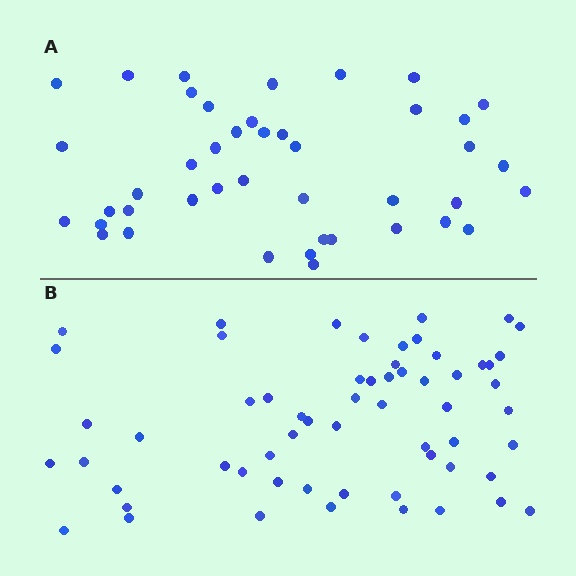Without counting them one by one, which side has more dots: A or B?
Region B (the bottom region) has more dots.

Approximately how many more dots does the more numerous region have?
Region B has approximately 15 more dots than region A.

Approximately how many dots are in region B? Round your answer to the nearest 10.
About 60 dots.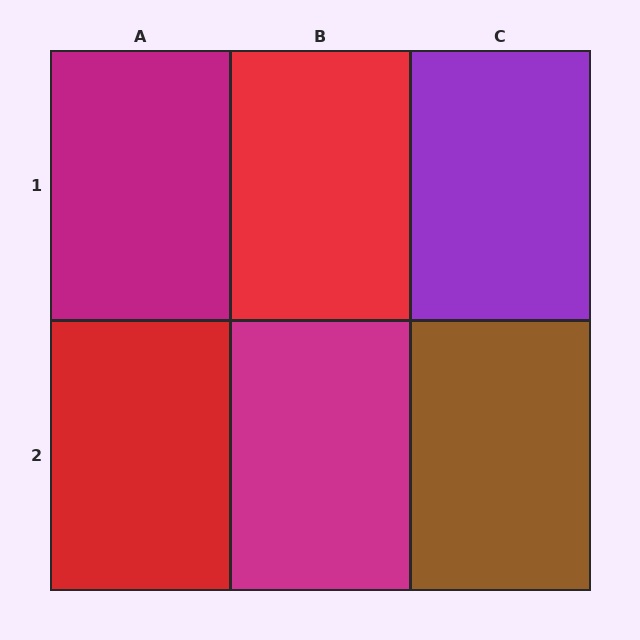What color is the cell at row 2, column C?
Brown.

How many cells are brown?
1 cell is brown.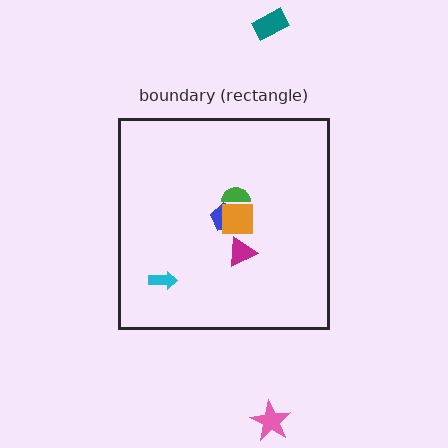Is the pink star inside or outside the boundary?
Outside.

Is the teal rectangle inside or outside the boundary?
Outside.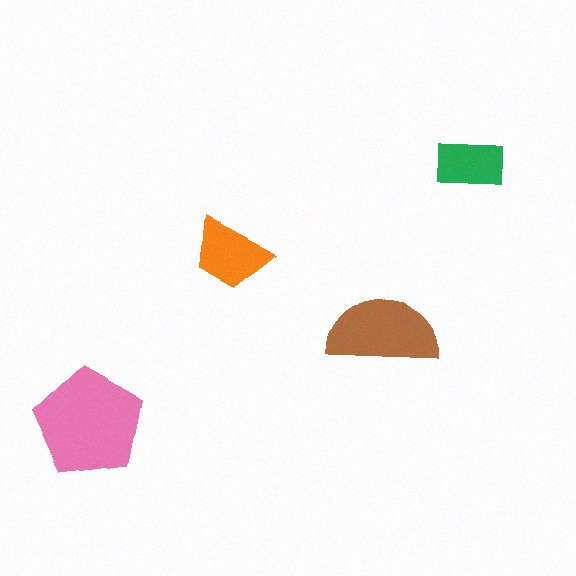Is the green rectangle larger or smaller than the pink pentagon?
Smaller.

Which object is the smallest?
The green rectangle.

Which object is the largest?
The pink pentagon.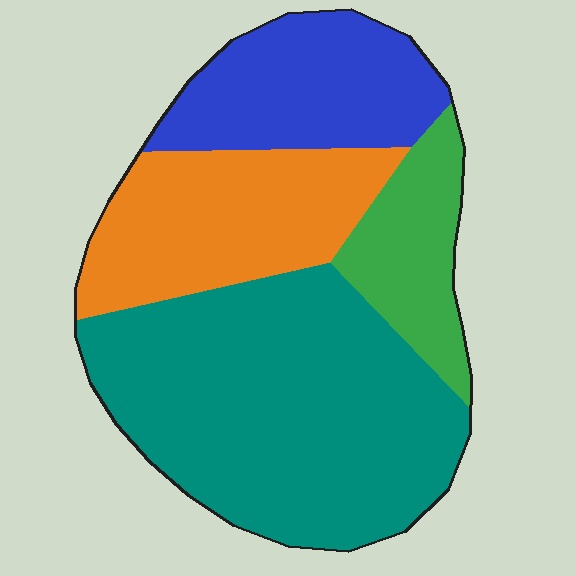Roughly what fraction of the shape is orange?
Orange takes up between a sixth and a third of the shape.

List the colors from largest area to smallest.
From largest to smallest: teal, orange, blue, green.